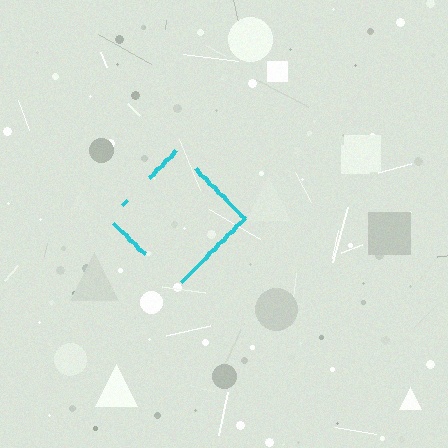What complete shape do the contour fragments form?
The contour fragments form a diamond.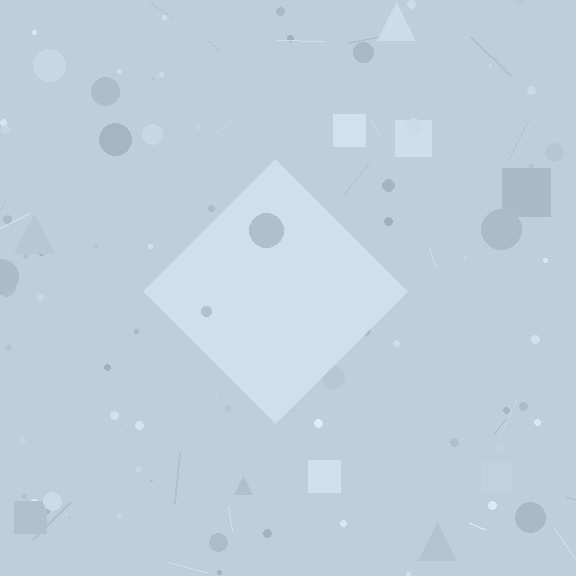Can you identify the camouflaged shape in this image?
The camouflaged shape is a diamond.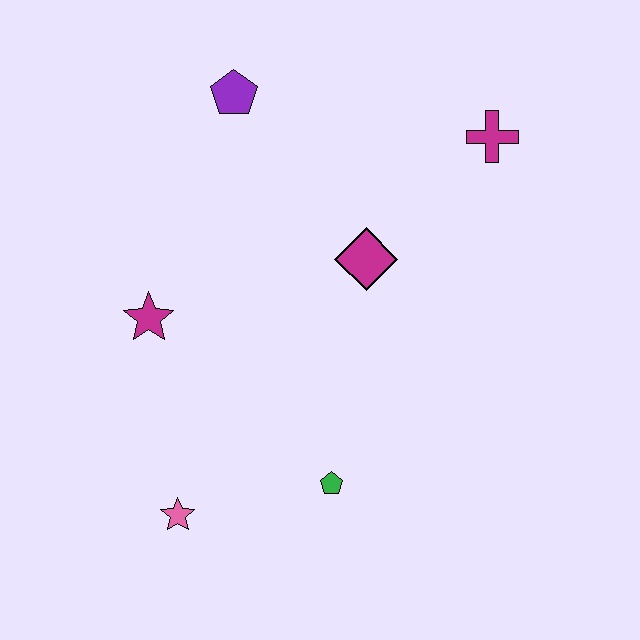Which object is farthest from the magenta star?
The magenta cross is farthest from the magenta star.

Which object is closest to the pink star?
The green pentagon is closest to the pink star.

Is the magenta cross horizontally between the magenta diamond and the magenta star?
No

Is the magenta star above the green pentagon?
Yes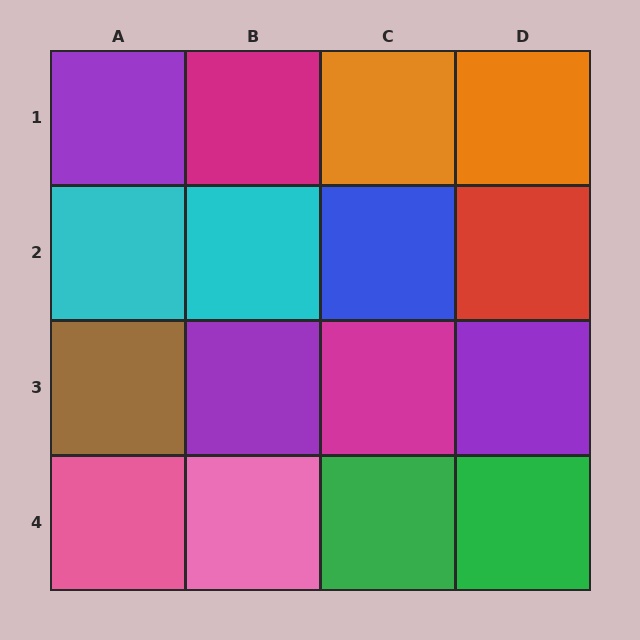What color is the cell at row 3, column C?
Magenta.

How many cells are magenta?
2 cells are magenta.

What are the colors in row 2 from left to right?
Cyan, cyan, blue, red.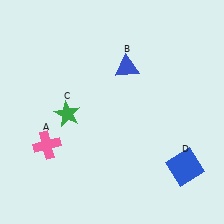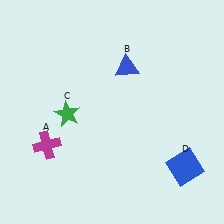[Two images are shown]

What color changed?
The cross (A) changed from pink in Image 1 to magenta in Image 2.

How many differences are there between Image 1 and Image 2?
There is 1 difference between the two images.